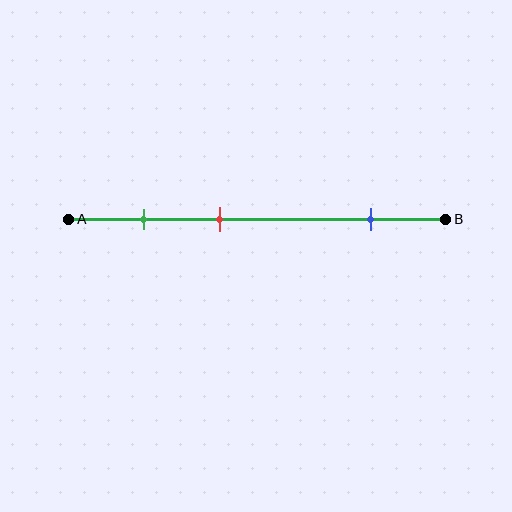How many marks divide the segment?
There are 3 marks dividing the segment.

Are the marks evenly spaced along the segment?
No, the marks are not evenly spaced.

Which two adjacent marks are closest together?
The green and red marks are the closest adjacent pair.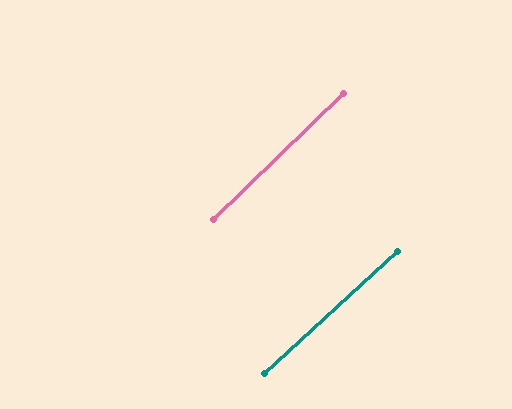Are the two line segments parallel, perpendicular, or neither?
Parallel — their directions differ by only 1.7°.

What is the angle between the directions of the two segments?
Approximately 2 degrees.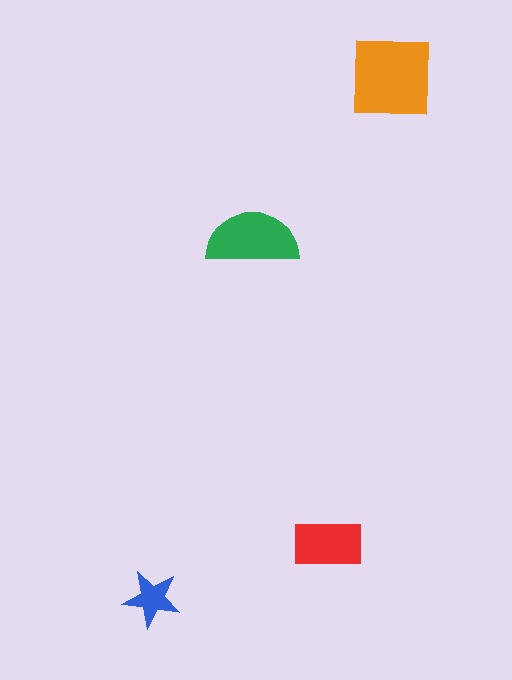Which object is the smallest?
The blue star.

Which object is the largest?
The orange square.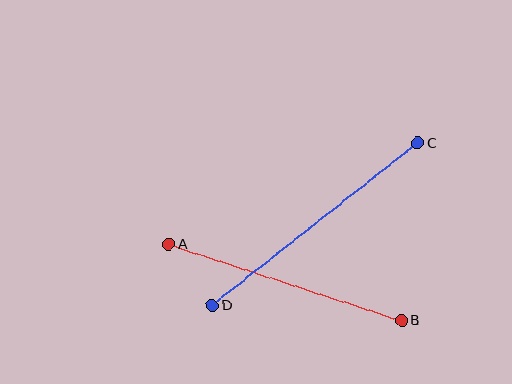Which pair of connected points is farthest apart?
Points C and D are farthest apart.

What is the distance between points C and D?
The distance is approximately 262 pixels.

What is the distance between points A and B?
The distance is approximately 245 pixels.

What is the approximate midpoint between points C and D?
The midpoint is at approximately (315, 224) pixels.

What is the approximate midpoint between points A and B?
The midpoint is at approximately (285, 282) pixels.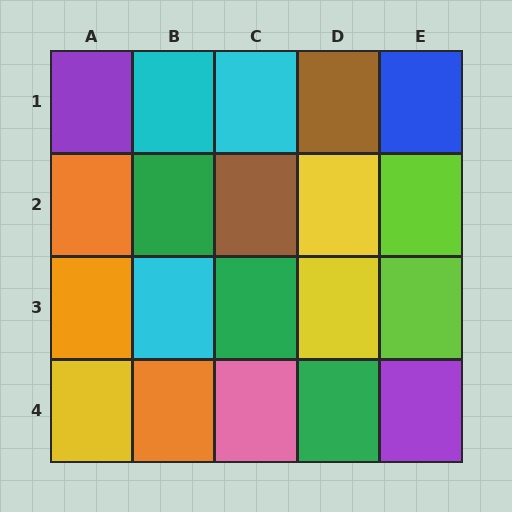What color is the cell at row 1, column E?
Blue.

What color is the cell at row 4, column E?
Purple.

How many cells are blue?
1 cell is blue.